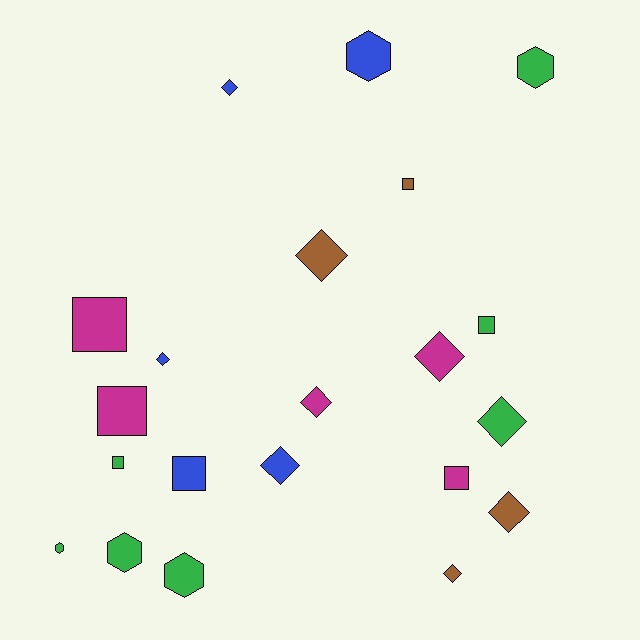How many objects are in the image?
There are 21 objects.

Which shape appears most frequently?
Diamond, with 9 objects.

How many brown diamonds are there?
There are 3 brown diamonds.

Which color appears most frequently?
Green, with 7 objects.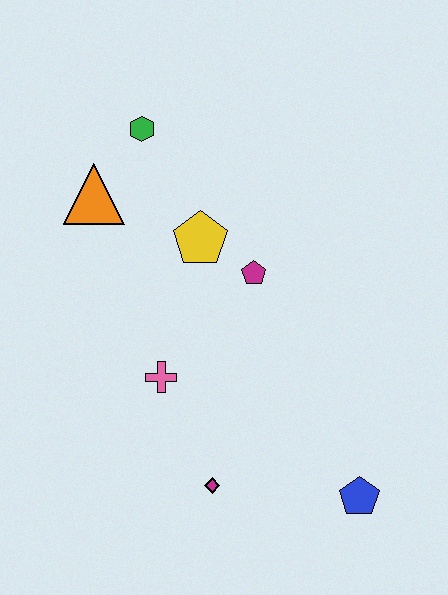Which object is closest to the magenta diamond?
The pink cross is closest to the magenta diamond.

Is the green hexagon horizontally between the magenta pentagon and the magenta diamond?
No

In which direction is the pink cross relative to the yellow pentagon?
The pink cross is below the yellow pentagon.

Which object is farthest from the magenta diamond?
The green hexagon is farthest from the magenta diamond.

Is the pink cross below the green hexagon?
Yes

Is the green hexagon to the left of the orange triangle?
No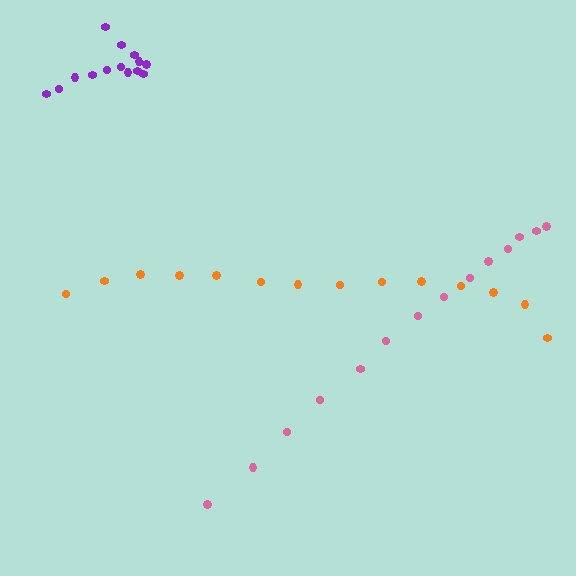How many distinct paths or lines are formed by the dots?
There are 3 distinct paths.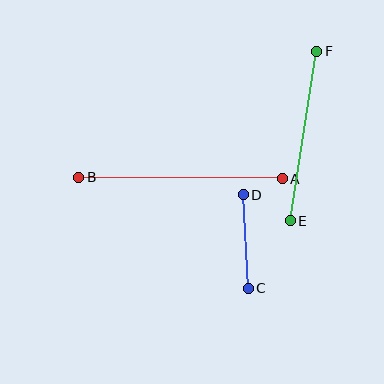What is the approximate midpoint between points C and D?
The midpoint is at approximately (246, 241) pixels.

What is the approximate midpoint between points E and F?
The midpoint is at approximately (303, 136) pixels.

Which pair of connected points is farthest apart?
Points A and B are farthest apart.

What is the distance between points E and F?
The distance is approximately 172 pixels.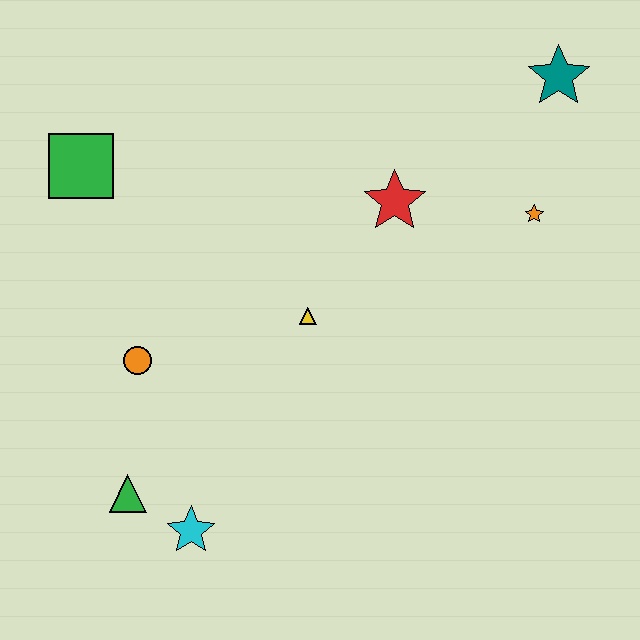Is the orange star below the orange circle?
No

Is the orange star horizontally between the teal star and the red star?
Yes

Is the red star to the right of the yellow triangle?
Yes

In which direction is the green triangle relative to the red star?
The green triangle is below the red star.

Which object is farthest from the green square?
The teal star is farthest from the green square.